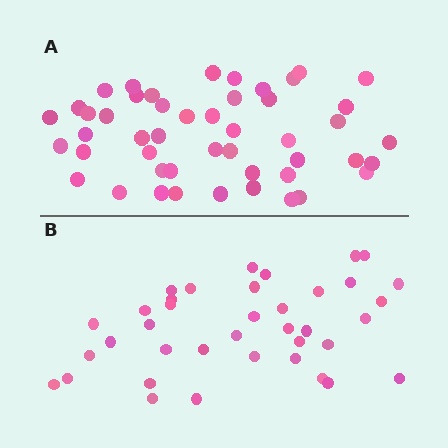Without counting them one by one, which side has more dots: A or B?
Region A (the top region) has more dots.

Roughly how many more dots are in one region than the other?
Region A has roughly 10 or so more dots than region B.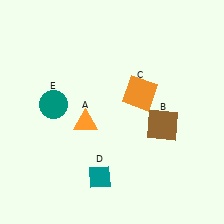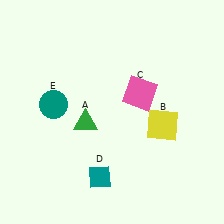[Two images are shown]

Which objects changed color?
A changed from orange to green. B changed from brown to yellow. C changed from orange to pink.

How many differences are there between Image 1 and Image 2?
There are 3 differences between the two images.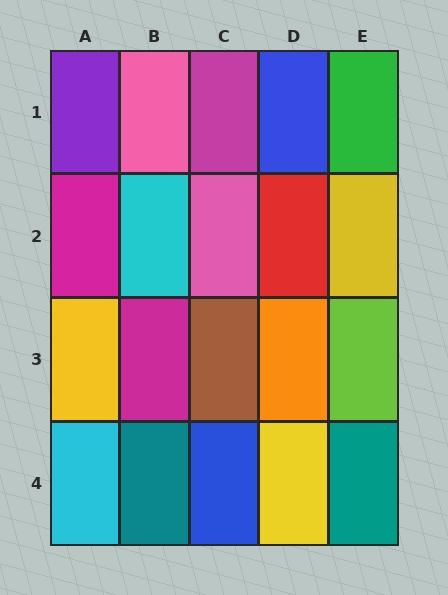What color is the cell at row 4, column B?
Teal.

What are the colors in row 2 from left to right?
Magenta, cyan, pink, red, yellow.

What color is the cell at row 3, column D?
Orange.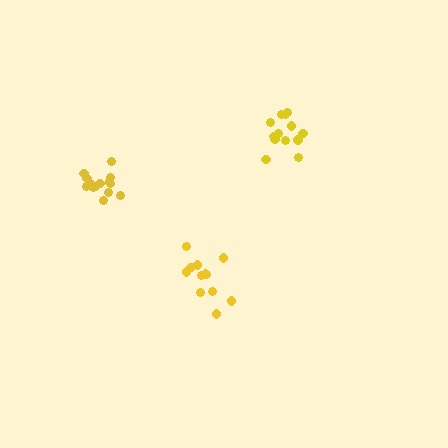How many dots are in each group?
Group 1: 14 dots, Group 2: 13 dots, Group 3: 12 dots (39 total).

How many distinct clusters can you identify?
There are 3 distinct clusters.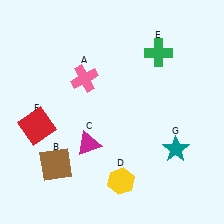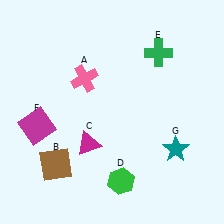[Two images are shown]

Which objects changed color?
D changed from yellow to green. F changed from red to magenta.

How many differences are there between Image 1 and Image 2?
There are 2 differences between the two images.